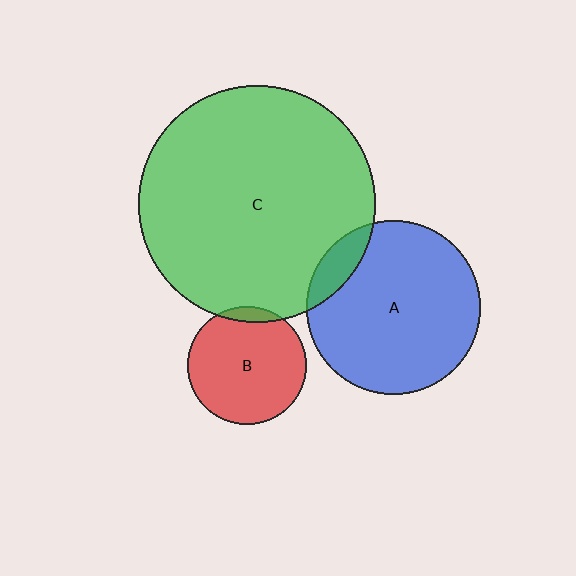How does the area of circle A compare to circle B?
Approximately 2.2 times.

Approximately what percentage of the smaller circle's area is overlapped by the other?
Approximately 5%.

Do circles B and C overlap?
Yes.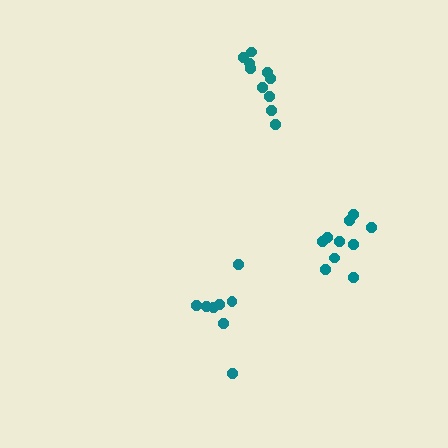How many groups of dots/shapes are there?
There are 3 groups.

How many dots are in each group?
Group 1: 11 dots, Group 2: 8 dots, Group 3: 10 dots (29 total).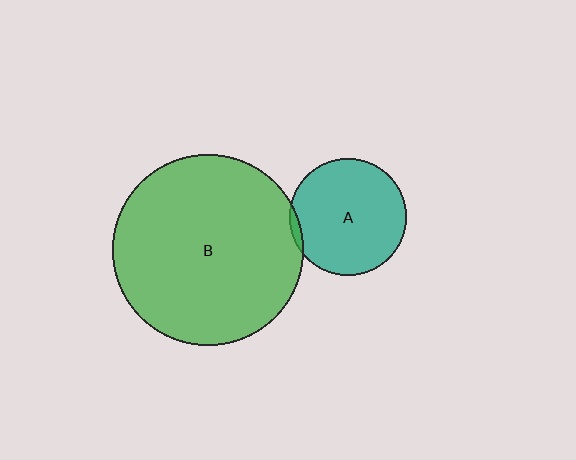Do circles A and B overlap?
Yes.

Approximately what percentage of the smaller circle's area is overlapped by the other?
Approximately 5%.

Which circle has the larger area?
Circle B (green).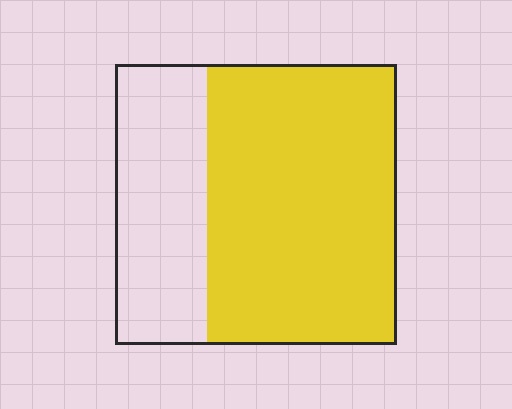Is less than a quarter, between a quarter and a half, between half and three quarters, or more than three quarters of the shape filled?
Between half and three quarters.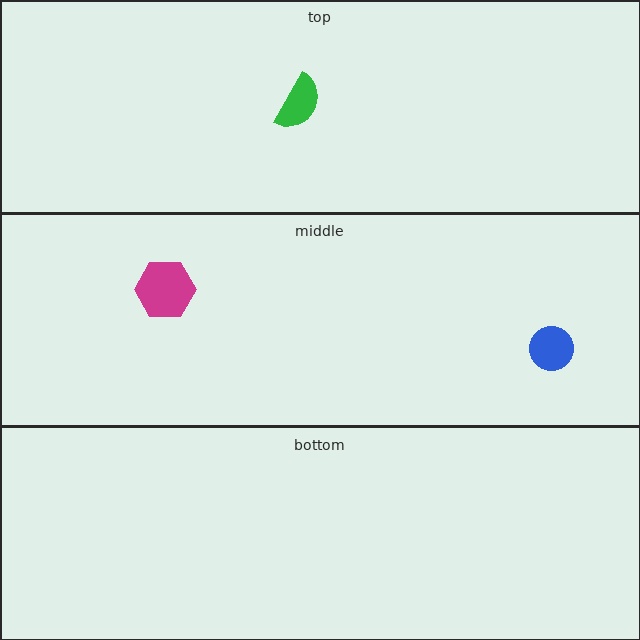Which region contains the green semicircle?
The top region.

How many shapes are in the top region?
1.